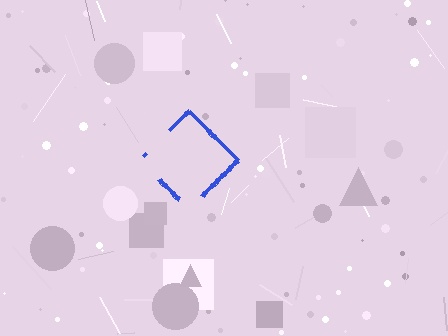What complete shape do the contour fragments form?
The contour fragments form a diamond.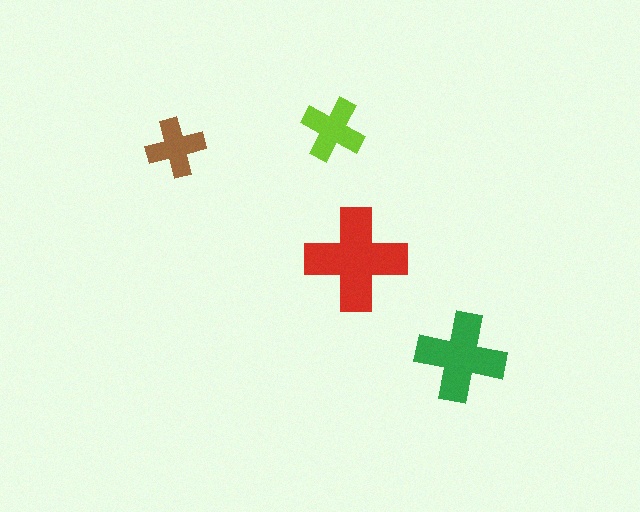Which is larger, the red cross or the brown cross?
The red one.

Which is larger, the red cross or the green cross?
The red one.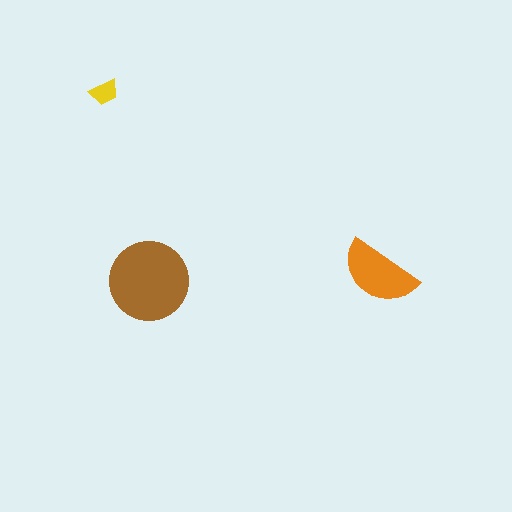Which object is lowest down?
The brown circle is bottommost.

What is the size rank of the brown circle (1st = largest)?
1st.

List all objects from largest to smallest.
The brown circle, the orange semicircle, the yellow trapezoid.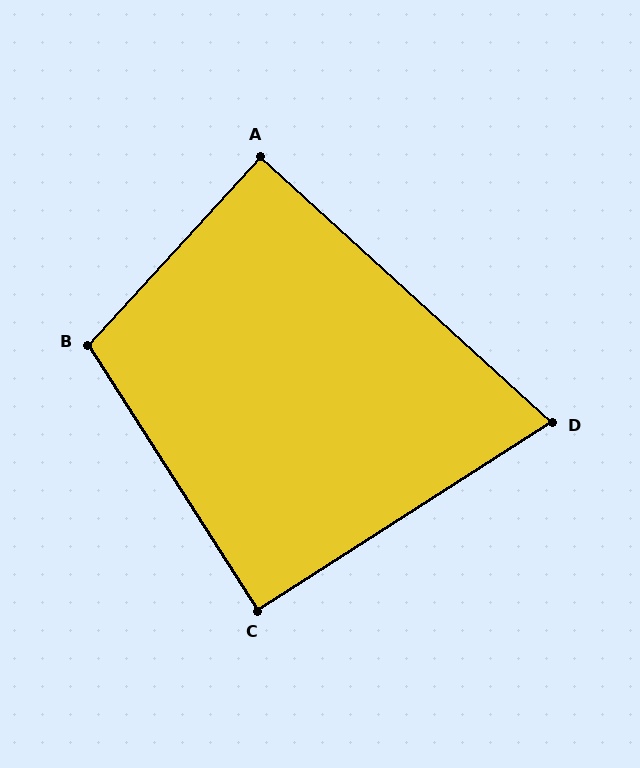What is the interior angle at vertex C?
Approximately 90 degrees (approximately right).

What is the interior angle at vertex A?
Approximately 90 degrees (approximately right).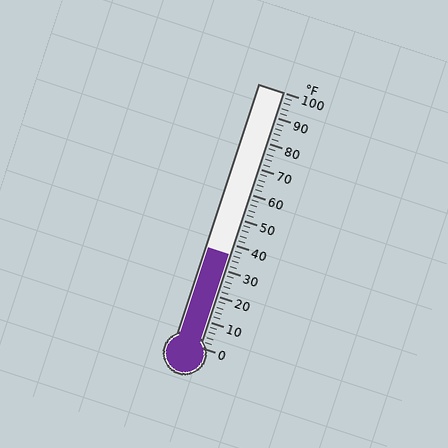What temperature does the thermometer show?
The thermometer shows approximately 36°F.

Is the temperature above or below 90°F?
The temperature is below 90°F.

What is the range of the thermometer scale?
The thermometer scale ranges from 0°F to 100°F.